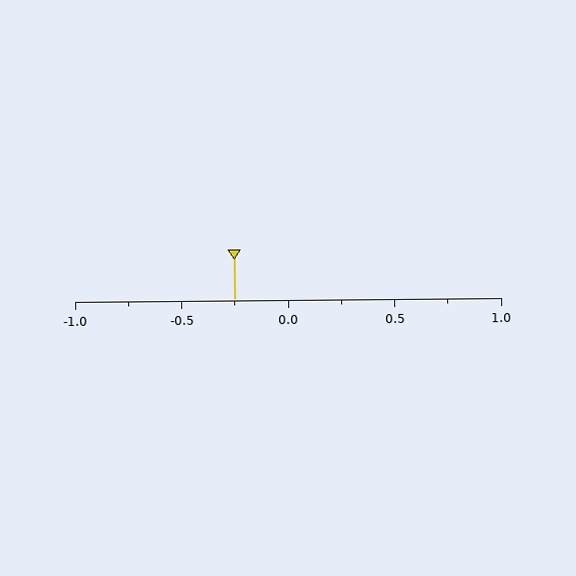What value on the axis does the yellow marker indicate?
The marker indicates approximately -0.25.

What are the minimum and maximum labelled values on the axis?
The axis runs from -1.0 to 1.0.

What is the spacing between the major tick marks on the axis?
The major ticks are spaced 0.5 apart.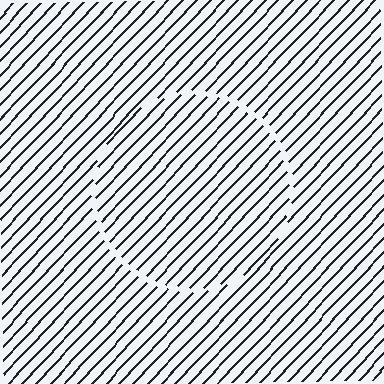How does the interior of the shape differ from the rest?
The interior of the shape contains the same grating, shifted by half a period — the contour is defined by the phase discontinuity where line-ends from the inner and outer gratings abut.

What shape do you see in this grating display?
An illusory circle. The interior of the shape contains the same grating, shifted by half a period — the contour is defined by the phase discontinuity where line-ends from the inner and outer gratings abut.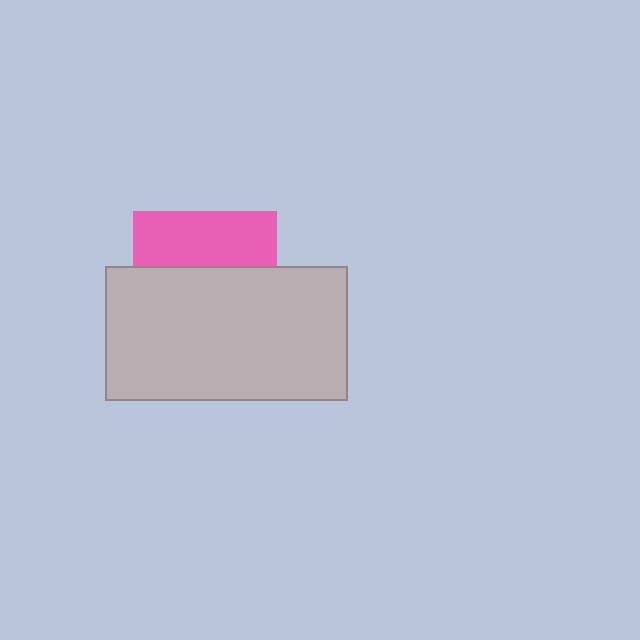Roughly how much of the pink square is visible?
A small part of it is visible (roughly 38%).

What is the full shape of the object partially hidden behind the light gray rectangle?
The partially hidden object is a pink square.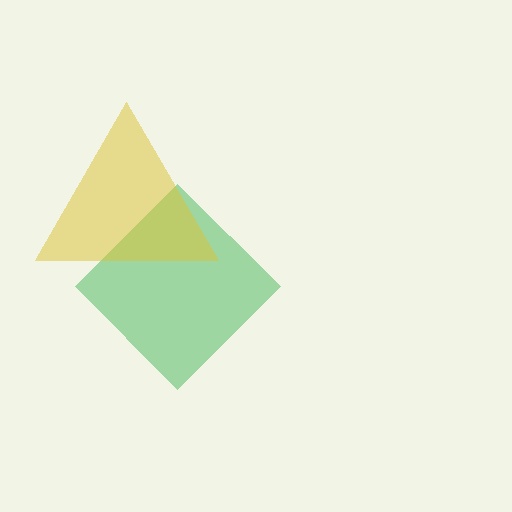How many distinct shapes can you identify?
There are 2 distinct shapes: a green diamond, a yellow triangle.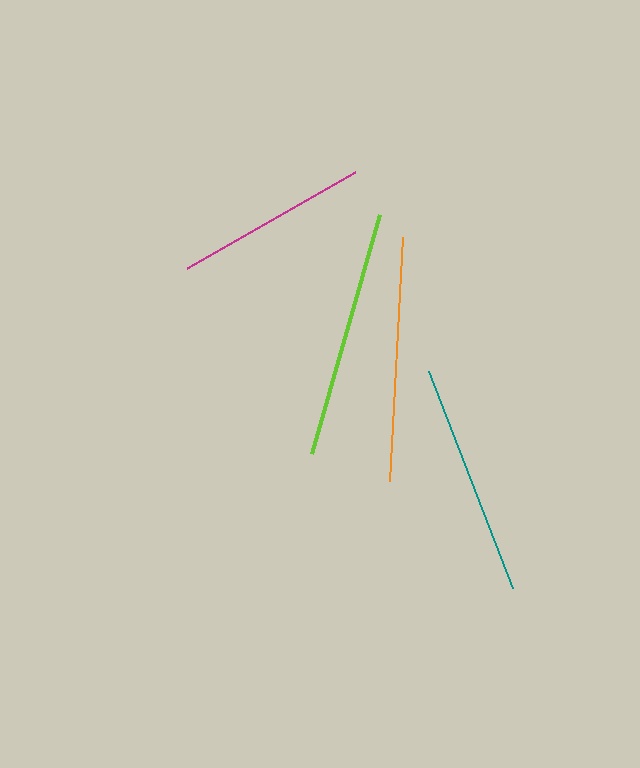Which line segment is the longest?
The lime line is the longest at approximately 248 pixels.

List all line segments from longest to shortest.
From longest to shortest: lime, orange, teal, magenta.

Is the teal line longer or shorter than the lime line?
The lime line is longer than the teal line.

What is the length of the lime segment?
The lime segment is approximately 248 pixels long.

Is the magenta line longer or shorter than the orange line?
The orange line is longer than the magenta line.